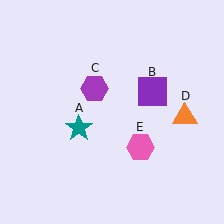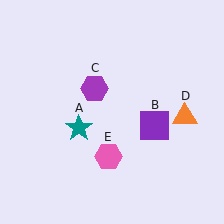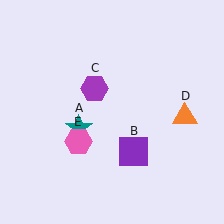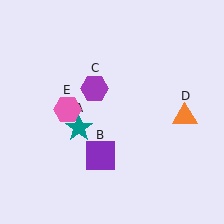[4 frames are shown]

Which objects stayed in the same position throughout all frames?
Teal star (object A) and purple hexagon (object C) and orange triangle (object D) remained stationary.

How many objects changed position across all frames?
2 objects changed position: purple square (object B), pink hexagon (object E).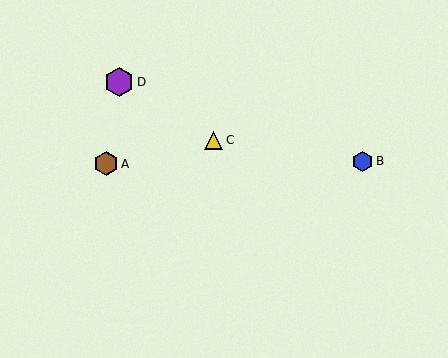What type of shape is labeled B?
Shape B is a blue hexagon.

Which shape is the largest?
The purple hexagon (labeled D) is the largest.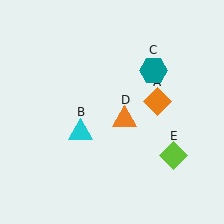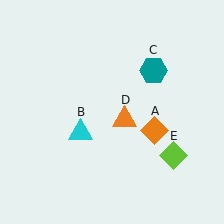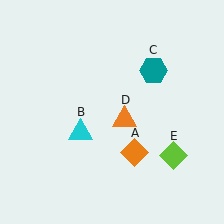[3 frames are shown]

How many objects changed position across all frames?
1 object changed position: orange diamond (object A).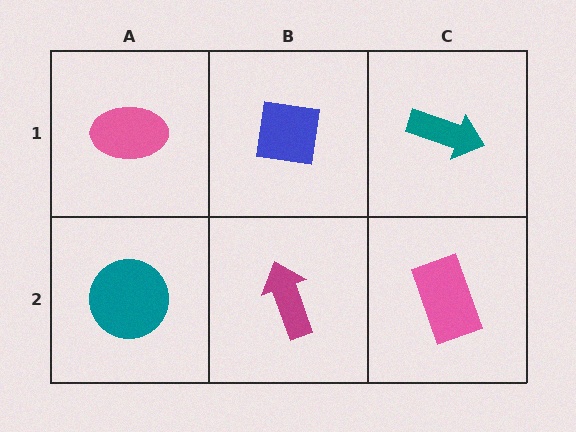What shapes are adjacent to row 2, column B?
A blue square (row 1, column B), a teal circle (row 2, column A), a pink rectangle (row 2, column C).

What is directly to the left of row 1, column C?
A blue square.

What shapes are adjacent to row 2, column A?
A pink ellipse (row 1, column A), a magenta arrow (row 2, column B).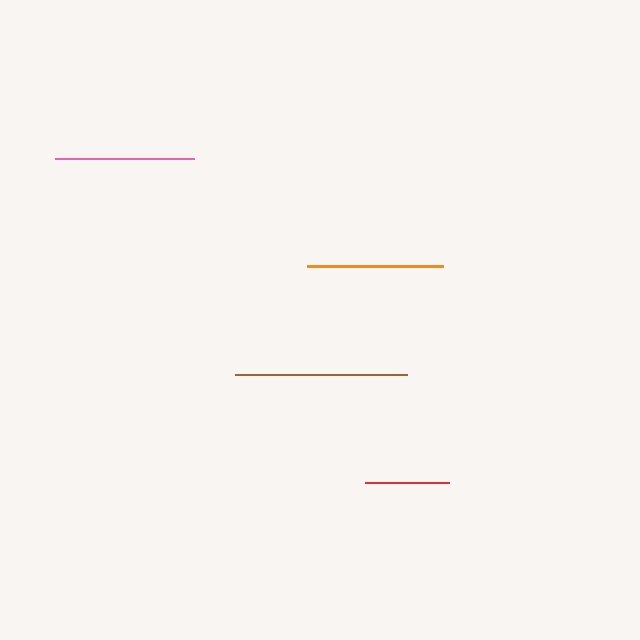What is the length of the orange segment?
The orange segment is approximately 137 pixels long.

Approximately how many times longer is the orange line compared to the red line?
The orange line is approximately 1.6 times the length of the red line.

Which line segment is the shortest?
The red line is the shortest at approximately 84 pixels.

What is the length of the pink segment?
The pink segment is approximately 139 pixels long.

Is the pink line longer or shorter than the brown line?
The brown line is longer than the pink line.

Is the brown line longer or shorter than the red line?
The brown line is longer than the red line.